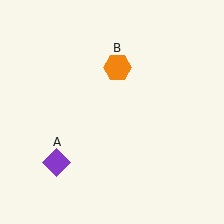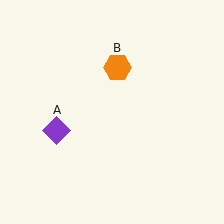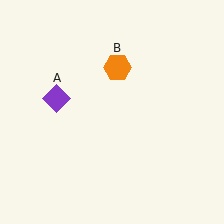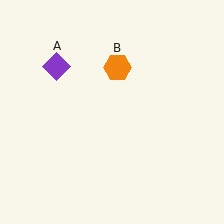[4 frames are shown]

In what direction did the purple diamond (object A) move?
The purple diamond (object A) moved up.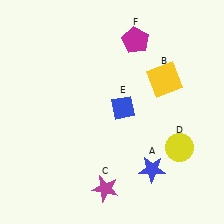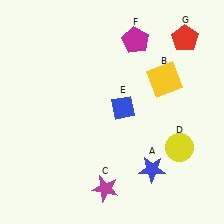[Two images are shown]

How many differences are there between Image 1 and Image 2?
There is 1 difference between the two images.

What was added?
A red pentagon (G) was added in Image 2.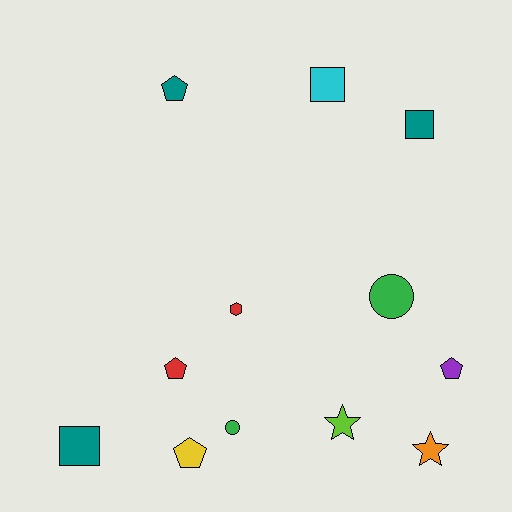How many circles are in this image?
There are 2 circles.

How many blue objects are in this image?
There are no blue objects.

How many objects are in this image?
There are 12 objects.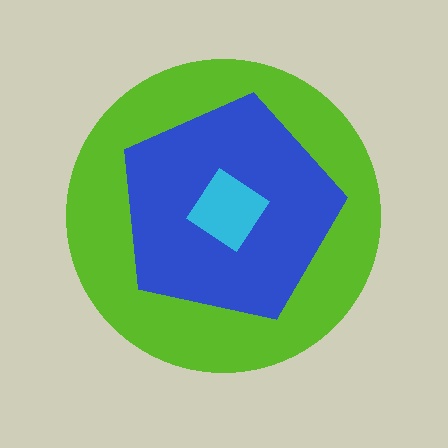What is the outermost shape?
The lime circle.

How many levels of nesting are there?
3.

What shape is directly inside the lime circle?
The blue pentagon.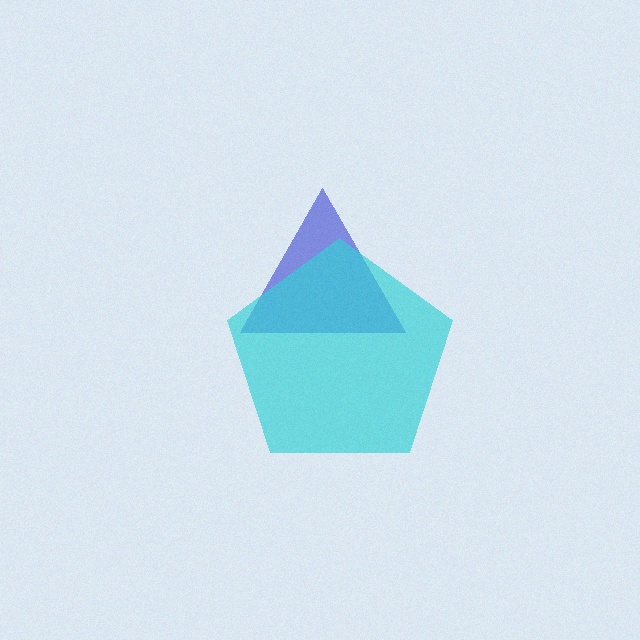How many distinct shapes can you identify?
There are 2 distinct shapes: a blue triangle, a cyan pentagon.